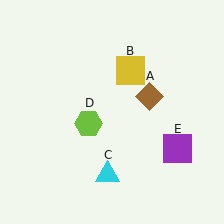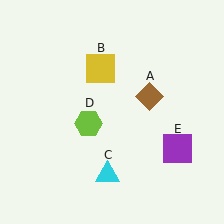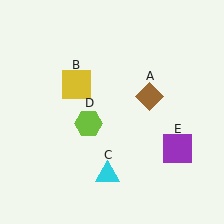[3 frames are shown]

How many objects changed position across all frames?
1 object changed position: yellow square (object B).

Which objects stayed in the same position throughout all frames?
Brown diamond (object A) and cyan triangle (object C) and lime hexagon (object D) and purple square (object E) remained stationary.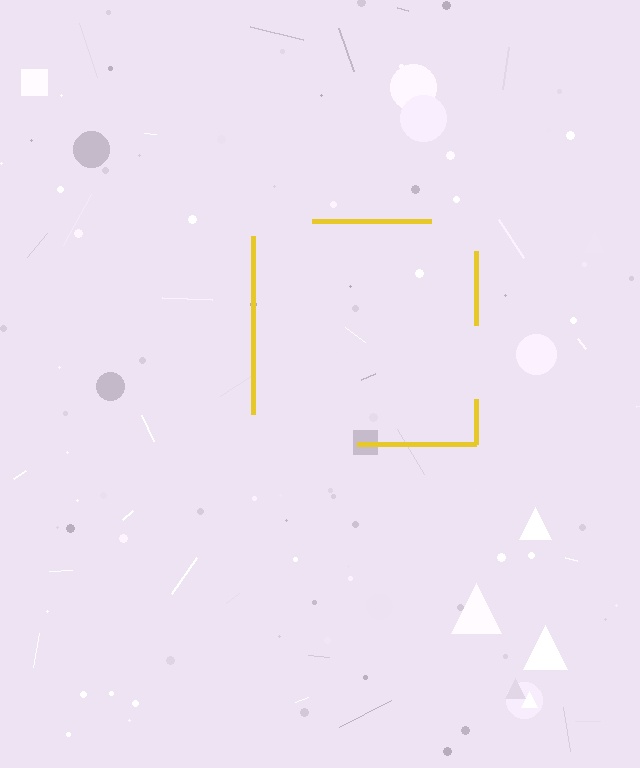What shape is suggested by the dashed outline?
The dashed outline suggests a square.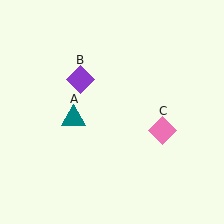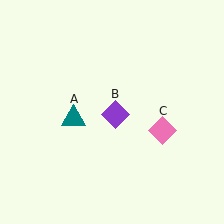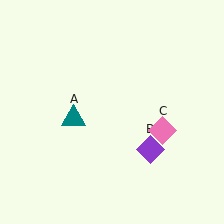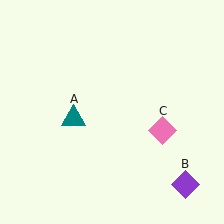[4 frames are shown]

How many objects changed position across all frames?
1 object changed position: purple diamond (object B).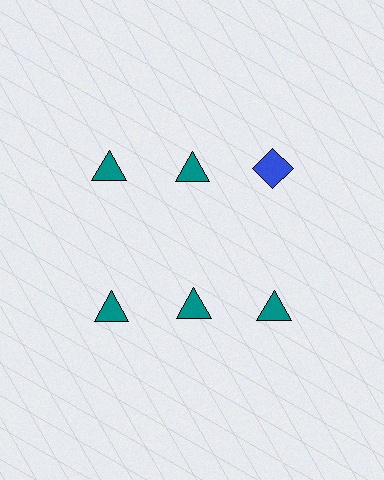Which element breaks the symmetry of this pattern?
The blue diamond in the top row, center column breaks the symmetry. All other shapes are teal triangles.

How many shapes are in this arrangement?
There are 6 shapes arranged in a grid pattern.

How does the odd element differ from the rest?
It differs in both color (blue instead of teal) and shape (diamond instead of triangle).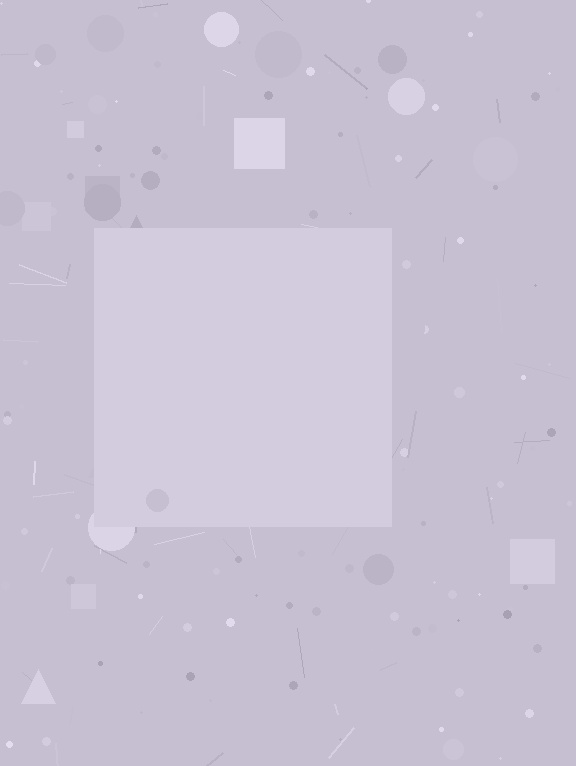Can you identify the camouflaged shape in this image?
The camouflaged shape is a square.